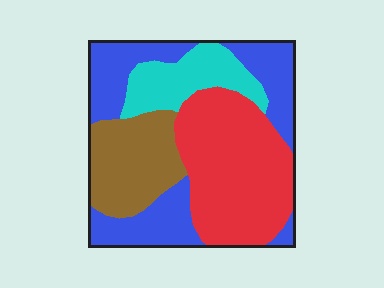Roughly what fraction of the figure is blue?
Blue covers 32% of the figure.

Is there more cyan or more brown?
Brown.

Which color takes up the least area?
Cyan, at roughly 15%.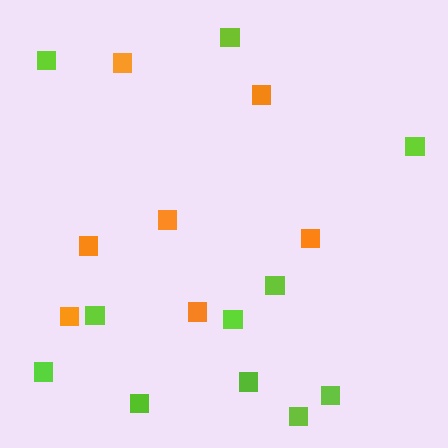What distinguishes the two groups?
There are 2 groups: one group of orange squares (7) and one group of lime squares (11).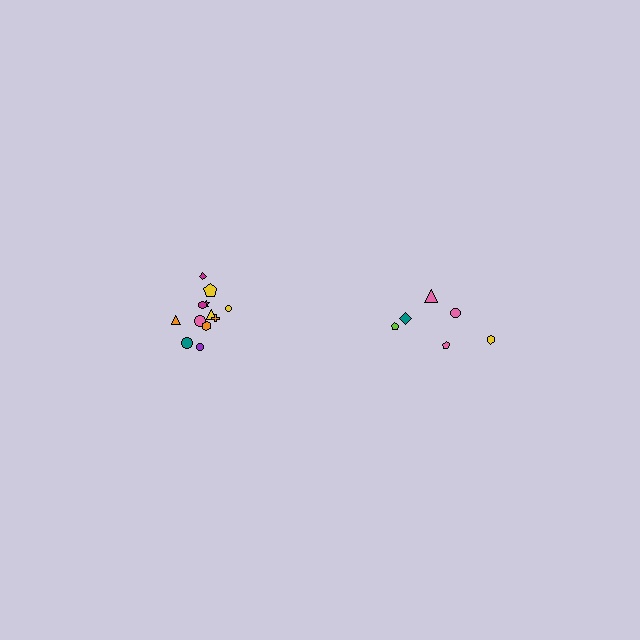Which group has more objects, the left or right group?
The left group.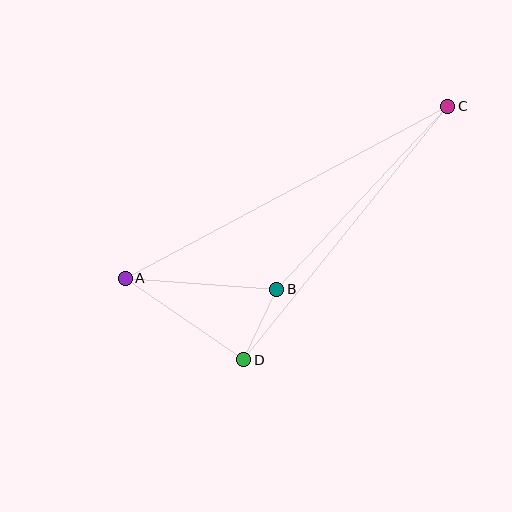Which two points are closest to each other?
Points B and D are closest to each other.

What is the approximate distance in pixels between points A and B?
The distance between A and B is approximately 152 pixels.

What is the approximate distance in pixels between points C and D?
The distance between C and D is approximately 326 pixels.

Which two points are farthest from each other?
Points A and C are farthest from each other.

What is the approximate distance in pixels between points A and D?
The distance between A and D is approximately 144 pixels.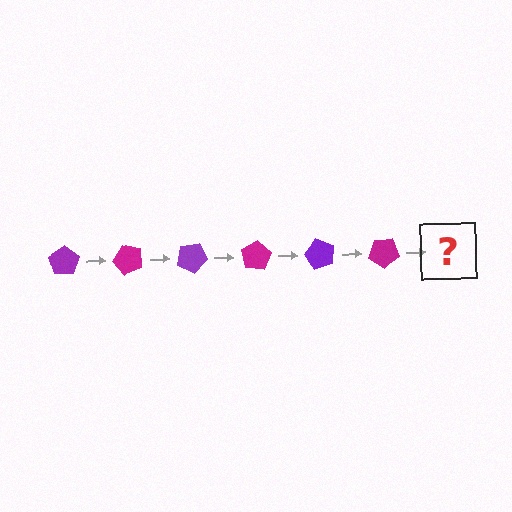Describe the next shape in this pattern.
It should be a purple pentagon, rotated 300 degrees from the start.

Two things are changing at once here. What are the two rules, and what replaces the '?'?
The two rules are that it rotates 50 degrees each step and the color cycles through purple and magenta. The '?' should be a purple pentagon, rotated 300 degrees from the start.